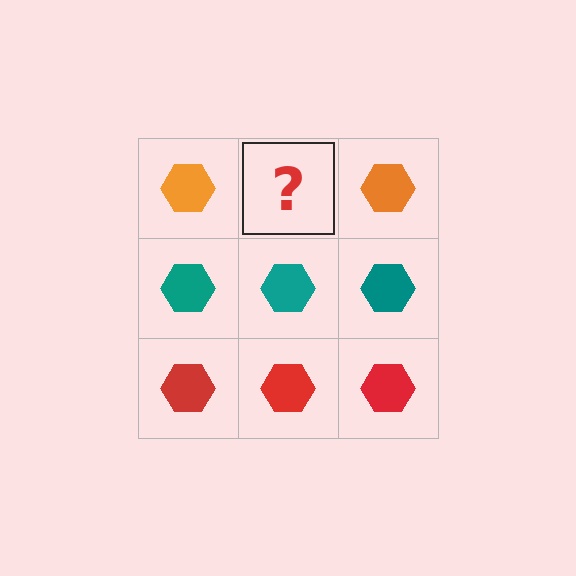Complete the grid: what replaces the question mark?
The question mark should be replaced with an orange hexagon.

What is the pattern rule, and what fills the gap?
The rule is that each row has a consistent color. The gap should be filled with an orange hexagon.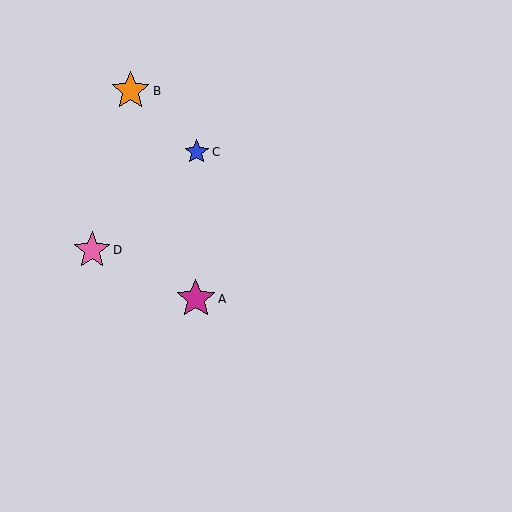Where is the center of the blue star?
The center of the blue star is at (197, 152).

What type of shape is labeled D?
Shape D is a pink star.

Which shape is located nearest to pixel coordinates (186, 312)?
The magenta star (labeled A) at (196, 299) is nearest to that location.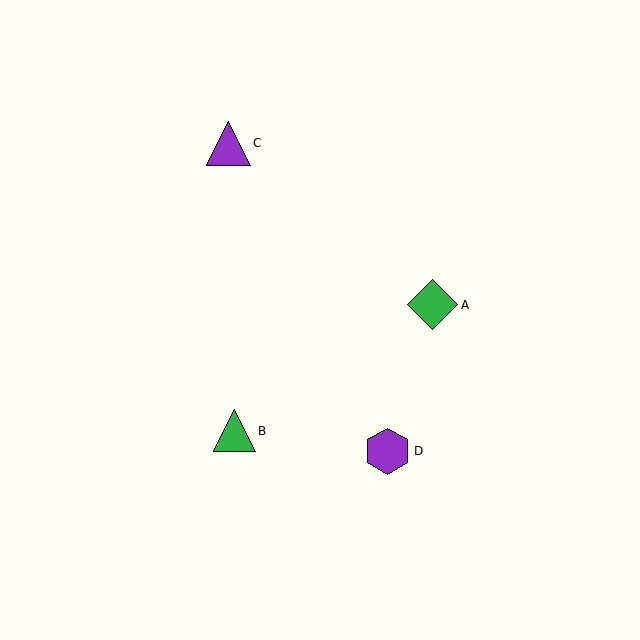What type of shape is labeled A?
Shape A is a green diamond.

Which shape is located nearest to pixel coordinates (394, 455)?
The purple hexagon (labeled D) at (388, 451) is nearest to that location.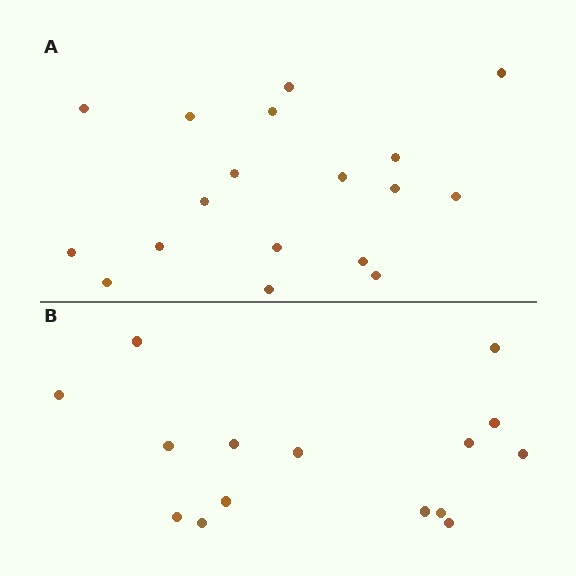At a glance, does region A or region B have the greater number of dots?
Region A (the top region) has more dots.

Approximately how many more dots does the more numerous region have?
Region A has just a few more — roughly 2 or 3 more dots than region B.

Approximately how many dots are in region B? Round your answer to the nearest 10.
About 20 dots. (The exact count is 15, which rounds to 20.)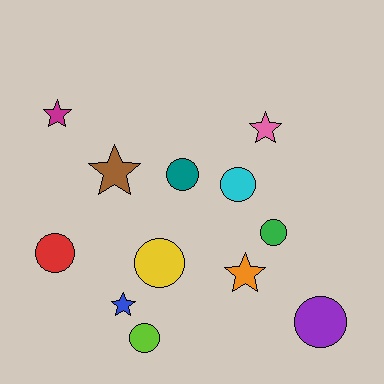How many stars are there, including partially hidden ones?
There are 5 stars.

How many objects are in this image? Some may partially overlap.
There are 12 objects.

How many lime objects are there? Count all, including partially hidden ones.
There is 1 lime object.